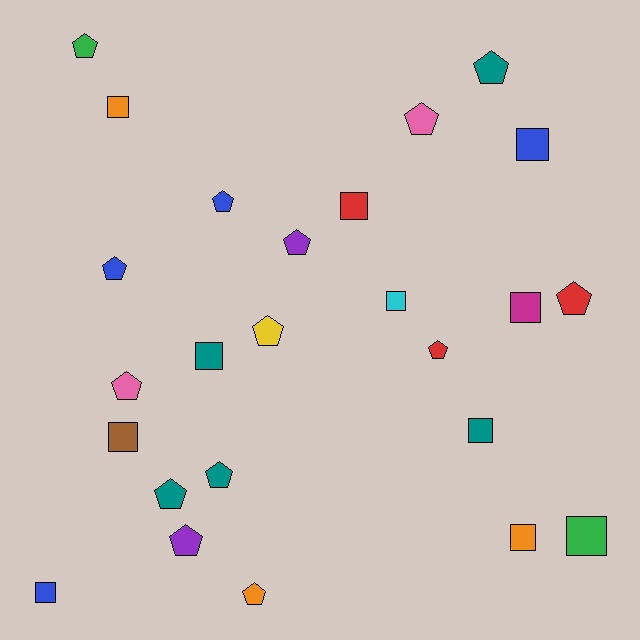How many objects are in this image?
There are 25 objects.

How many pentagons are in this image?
There are 14 pentagons.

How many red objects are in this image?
There are 3 red objects.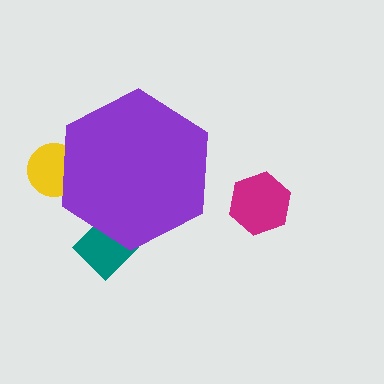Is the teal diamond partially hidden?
Yes, the teal diamond is partially hidden behind the purple hexagon.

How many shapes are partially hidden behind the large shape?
2 shapes are partially hidden.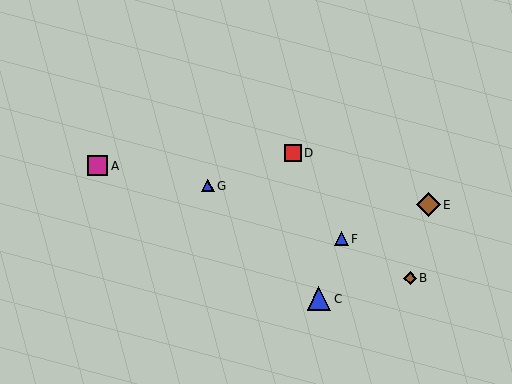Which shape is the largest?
The brown diamond (labeled E) is the largest.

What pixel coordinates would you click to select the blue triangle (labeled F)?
Click at (341, 239) to select the blue triangle F.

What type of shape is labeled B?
Shape B is a brown diamond.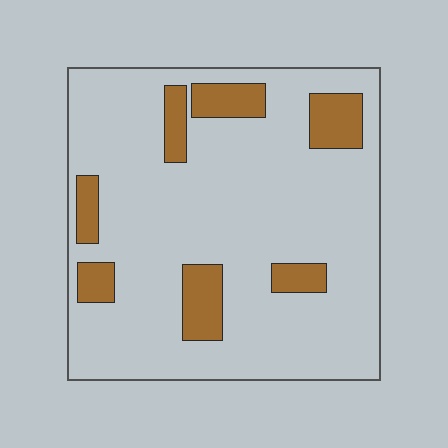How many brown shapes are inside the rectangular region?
7.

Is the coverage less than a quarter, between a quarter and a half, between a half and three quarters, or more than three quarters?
Less than a quarter.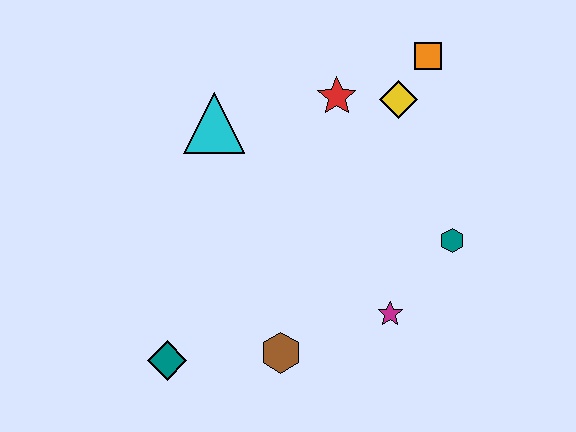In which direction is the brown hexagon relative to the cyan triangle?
The brown hexagon is below the cyan triangle.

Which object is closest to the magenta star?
The teal hexagon is closest to the magenta star.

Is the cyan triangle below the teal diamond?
No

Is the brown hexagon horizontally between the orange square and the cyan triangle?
Yes